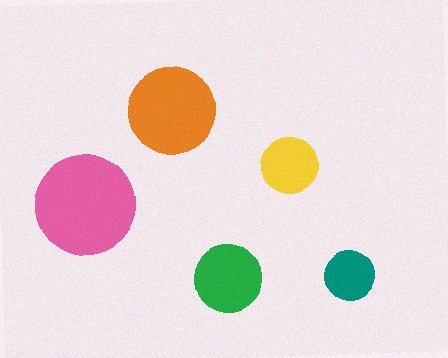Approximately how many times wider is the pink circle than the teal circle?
About 2 times wider.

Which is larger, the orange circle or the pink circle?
The pink one.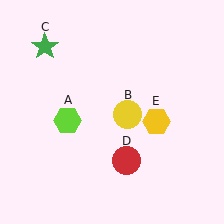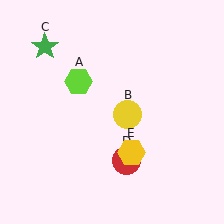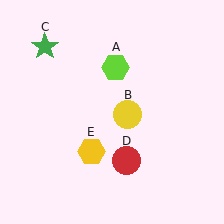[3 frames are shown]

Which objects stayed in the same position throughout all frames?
Yellow circle (object B) and green star (object C) and red circle (object D) remained stationary.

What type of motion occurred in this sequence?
The lime hexagon (object A), yellow hexagon (object E) rotated clockwise around the center of the scene.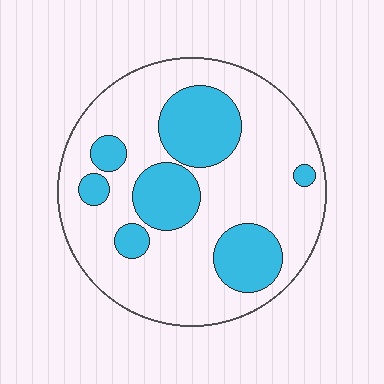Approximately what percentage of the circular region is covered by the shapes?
Approximately 30%.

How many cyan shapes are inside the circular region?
7.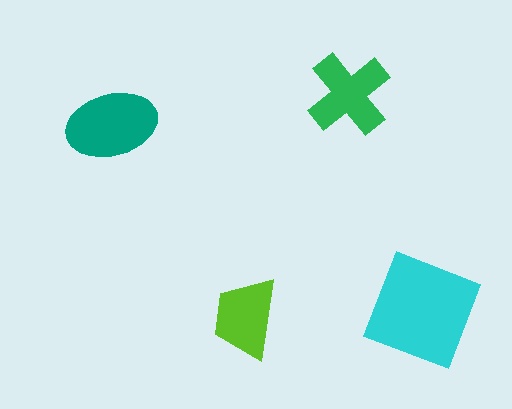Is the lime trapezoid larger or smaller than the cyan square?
Smaller.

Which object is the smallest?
The lime trapezoid.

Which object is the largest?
The cyan square.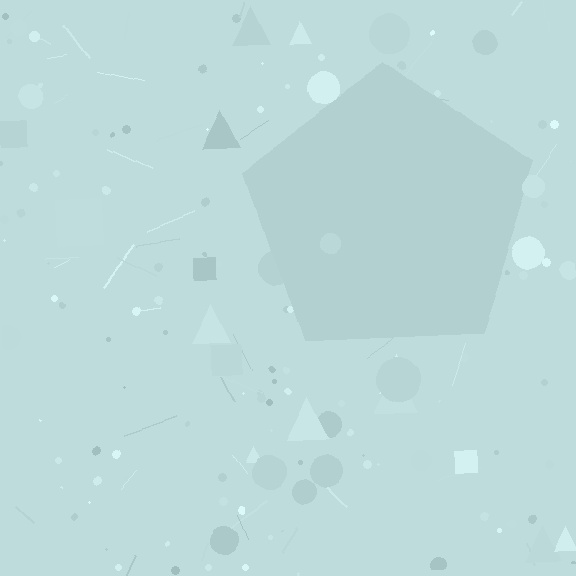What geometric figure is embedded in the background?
A pentagon is embedded in the background.